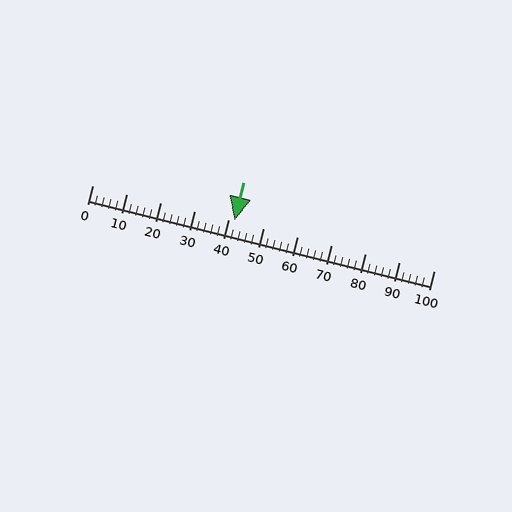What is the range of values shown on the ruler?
The ruler shows values from 0 to 100.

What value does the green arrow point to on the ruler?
The green arrow points to approximately 42.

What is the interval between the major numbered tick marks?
The major tick marks are spaced 10 units apart.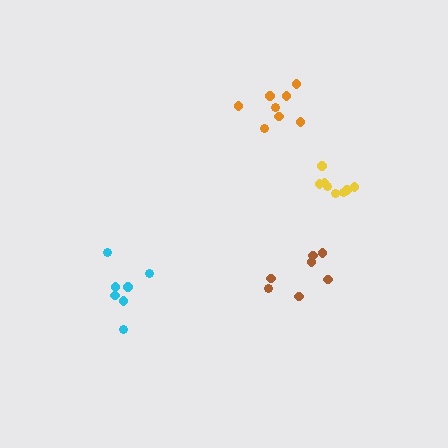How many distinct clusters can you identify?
There are 4 distinct clusters.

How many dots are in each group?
Group 1: 7 dots, Group 2: 7 dots, Group 3: 8 dots, Group 4: 8 dots (30 total).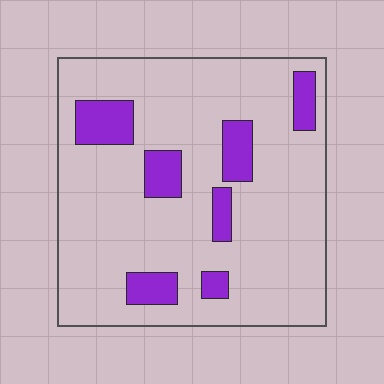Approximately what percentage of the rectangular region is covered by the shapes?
Approximately 15%.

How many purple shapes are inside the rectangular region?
7.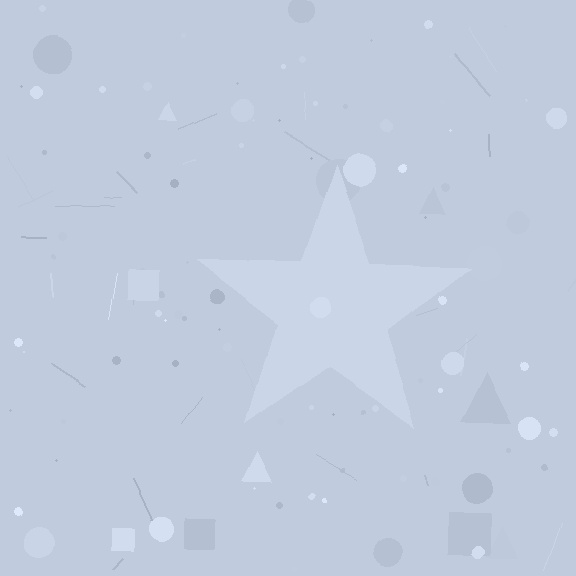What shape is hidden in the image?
A star is hidden in the image.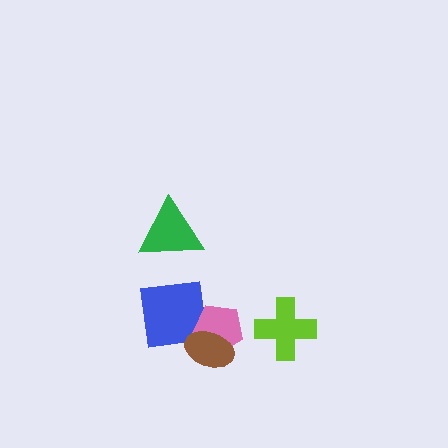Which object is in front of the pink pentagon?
The brown ellipse is in front of the pink pentagon.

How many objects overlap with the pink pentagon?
2 objects overlap with the pink pentagon.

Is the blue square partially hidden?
Yes, it is partially covered by another shape.